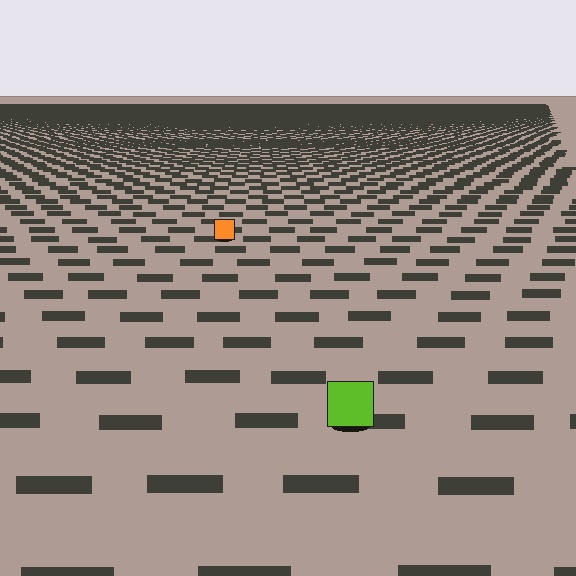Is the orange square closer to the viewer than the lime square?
No. The lime square is closer — you can tell from the texture gradient: the ground texture is coarser near it.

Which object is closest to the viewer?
The lime square is closest. The texture marks near it are larger and more spread out.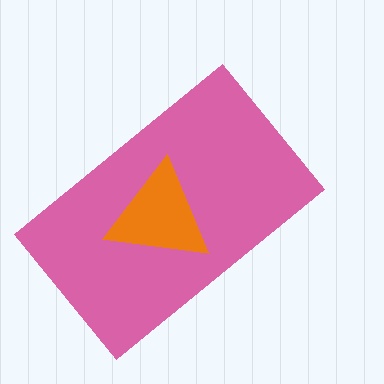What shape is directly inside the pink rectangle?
The orange triangle.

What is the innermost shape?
The orange triangle.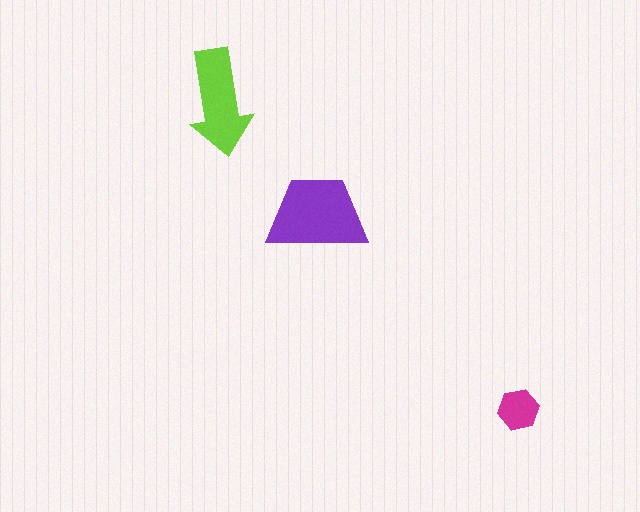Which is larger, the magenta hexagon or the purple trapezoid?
The purple trapezoid.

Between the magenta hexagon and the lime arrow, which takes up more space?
The lime arrow.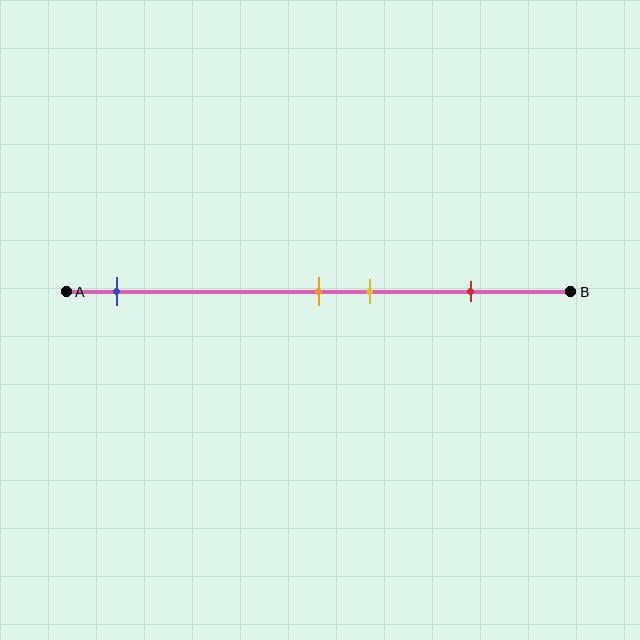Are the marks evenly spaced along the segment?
No, the marks are not evenly spaced.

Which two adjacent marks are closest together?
The orange and yellow marks are the closest adjacent pair.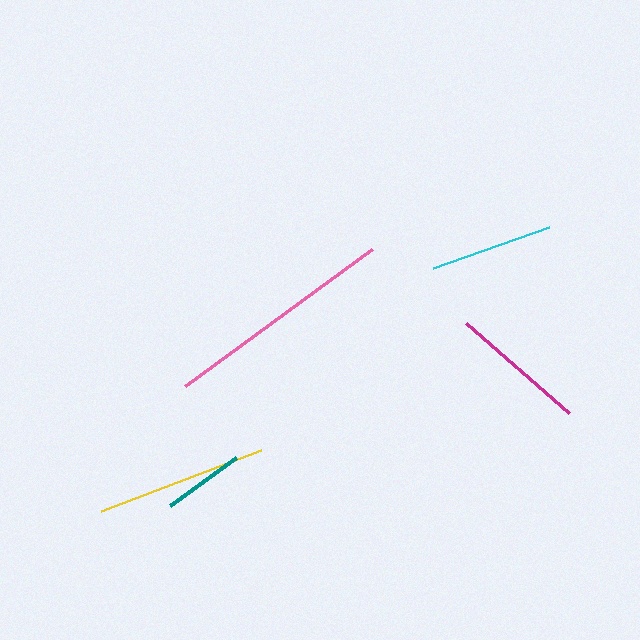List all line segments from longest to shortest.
From longest to shortest: pink, yellow, magenta, cyan, teal.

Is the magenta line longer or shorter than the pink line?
The pink line is longer than the magenta line.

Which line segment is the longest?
The pink line is the longest at approximately 231 pixels.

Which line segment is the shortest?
The teal line is the shortest at approximately 81 pixels.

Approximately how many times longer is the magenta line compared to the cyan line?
The magenta line is approximately 1.1 times the length of the cyan line.